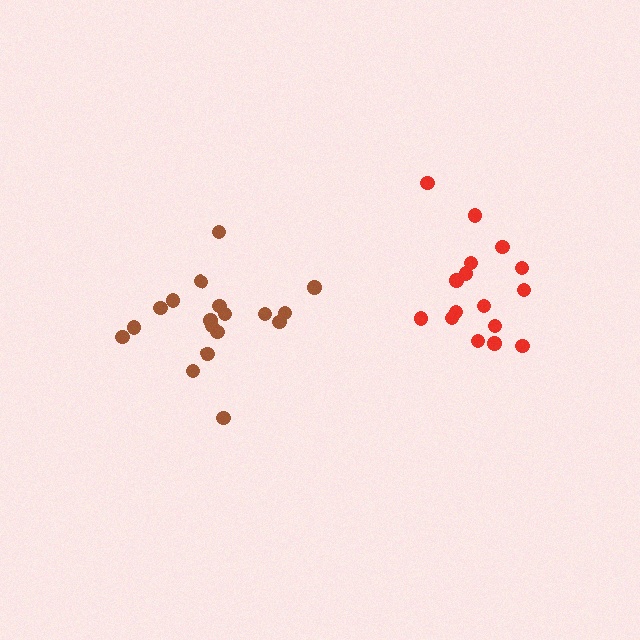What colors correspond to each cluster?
The clusters are colored: red, brown.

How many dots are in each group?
Group 1: 16 dots, Group 2: 18 dots (34 total).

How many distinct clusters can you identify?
There are 2 distinct clusters.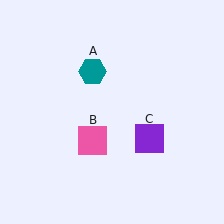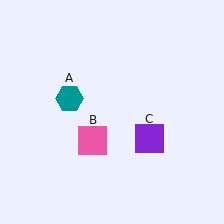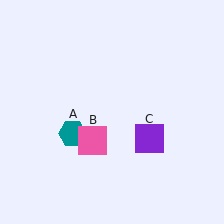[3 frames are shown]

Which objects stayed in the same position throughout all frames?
Pink square (object B) and purple square (object C) remained stationary.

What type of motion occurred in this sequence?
The teal hexagon (object A) rotated counterclockwise around the center of the scene.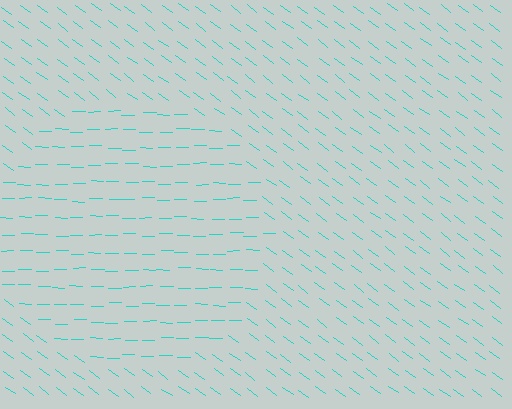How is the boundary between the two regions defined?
The boundary is defined purely by a change in line orientation (approximately 36 degrees difference). All lines are the same color and thickness.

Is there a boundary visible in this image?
Yes, there is a texture boundary formed by a change in line orientation.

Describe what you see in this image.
The image is filled with small cyan line segments. A circle region in the image has lines oriented differently from the surrounding lines, creating a visible texture boundary.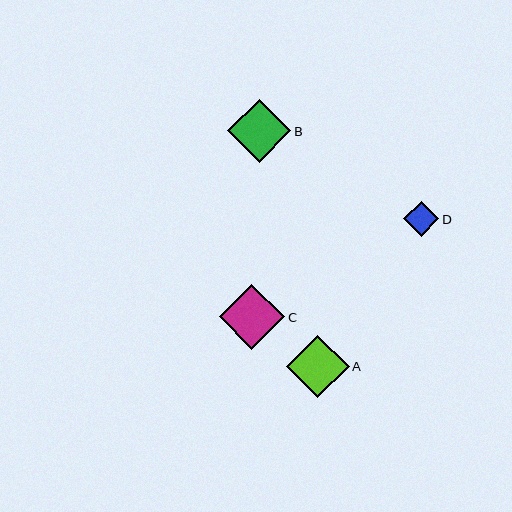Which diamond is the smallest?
Diamond D is the smallest with a size of approximately 35 pixels.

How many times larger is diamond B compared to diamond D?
Diamond B is approximately 1.8 times the size of diamond D.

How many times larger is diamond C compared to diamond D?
Diamond C is approximately 1.9 times the size of diamond D.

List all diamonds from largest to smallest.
From largest to smallest: C, B, A, D.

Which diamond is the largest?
Diamond C is the largest with a size of approximately 65 pixels.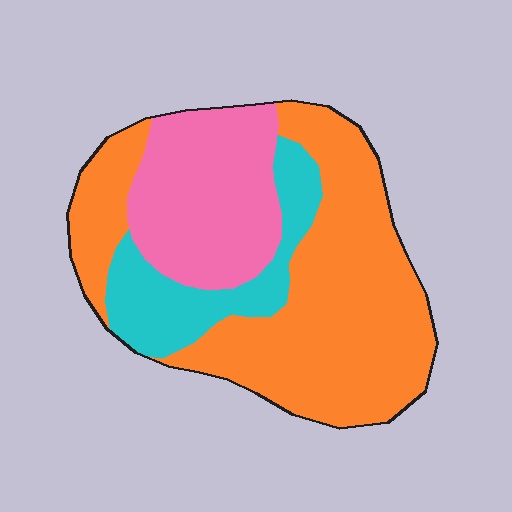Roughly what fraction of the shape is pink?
Pink covers around 25% of the shape.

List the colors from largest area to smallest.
From largest to smallest: orange, pink, cyan.